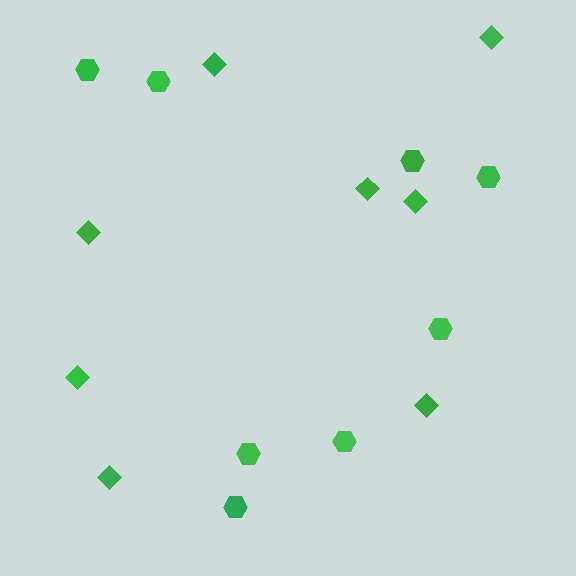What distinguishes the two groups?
There are 2 groups: one group of hexagons (8) and one group of diamonds (8).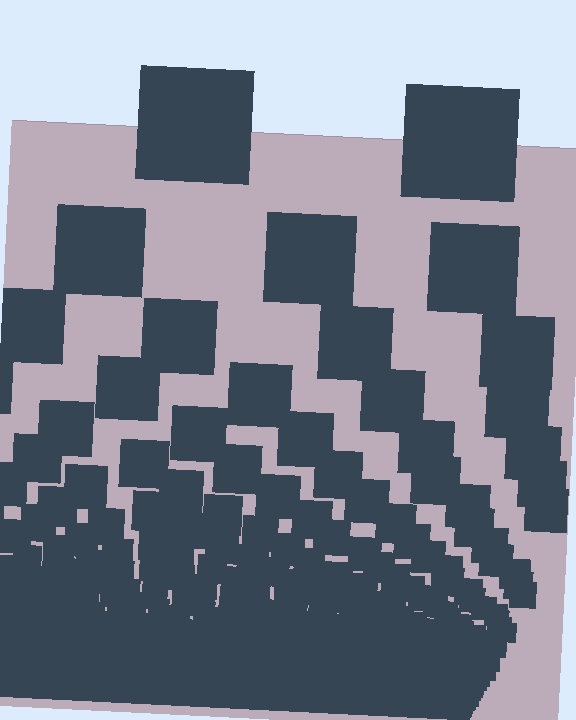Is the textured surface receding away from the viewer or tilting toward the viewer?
The surface appears to tilt toward the viewer. Texture elements get larger and sparser toward the top.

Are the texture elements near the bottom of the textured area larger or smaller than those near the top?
Smaller. The gradient is inverted — elements near the bottom are smaller and denser.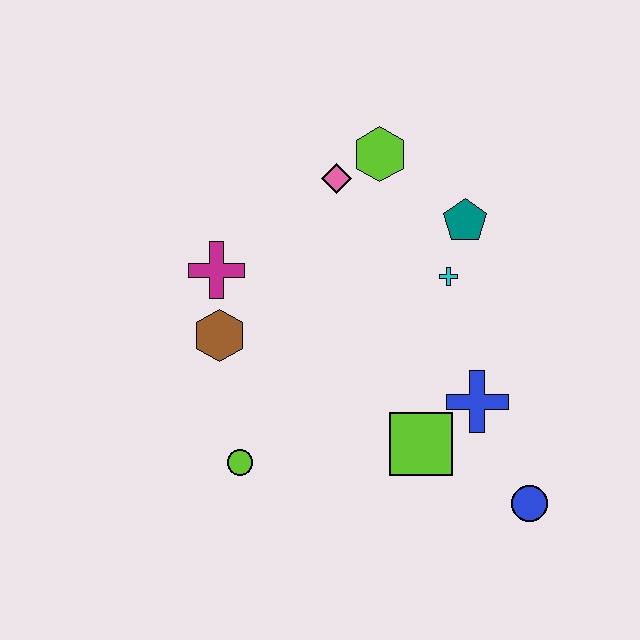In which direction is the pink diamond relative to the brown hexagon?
The pink diamond is above the brown hexagon.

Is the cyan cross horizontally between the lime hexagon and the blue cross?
Yes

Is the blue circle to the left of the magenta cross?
No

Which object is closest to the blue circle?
The blue cross is closest to the blue circle.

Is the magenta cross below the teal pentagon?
Yes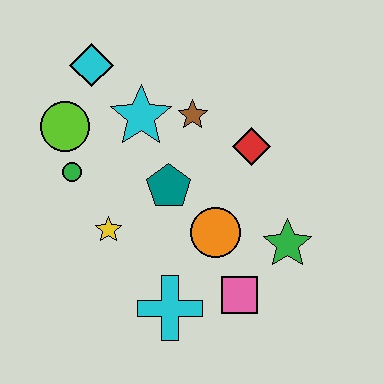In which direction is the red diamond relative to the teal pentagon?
The red diamond is to the right of the teal pentagon.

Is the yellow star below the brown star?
Yes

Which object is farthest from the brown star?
The cyan cross is farthest from the brown star.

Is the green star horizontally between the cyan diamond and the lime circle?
No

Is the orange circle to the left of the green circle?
No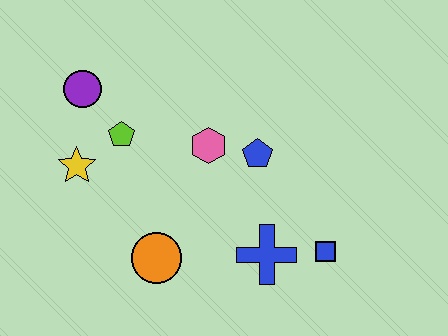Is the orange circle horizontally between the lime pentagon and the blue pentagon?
Yes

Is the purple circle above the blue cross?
Yes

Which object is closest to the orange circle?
The blue cross is closest to the orange circle.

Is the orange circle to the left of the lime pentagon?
No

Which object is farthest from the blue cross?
The purple circle is farthest from the blue cross.